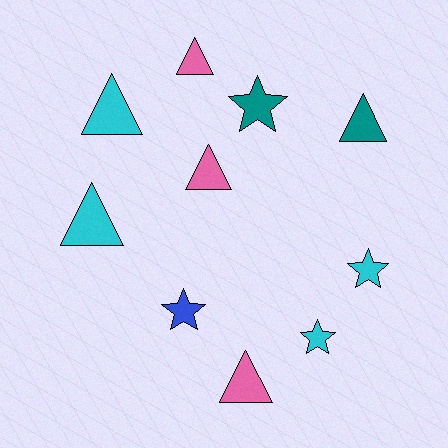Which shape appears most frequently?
Triangle, with 6 objects.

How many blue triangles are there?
There are no blue triangles.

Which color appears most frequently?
Cyan, with 4 objects.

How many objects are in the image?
There are 10 objects.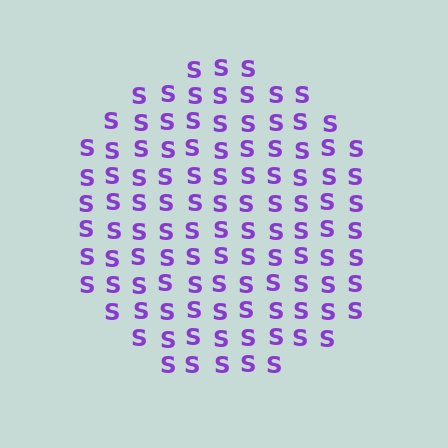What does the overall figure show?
The overall figure shows a circle.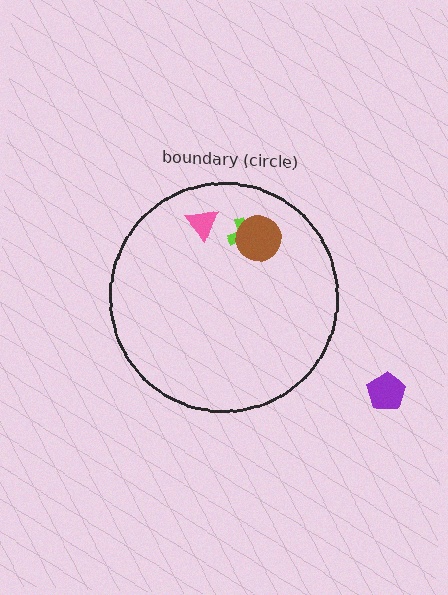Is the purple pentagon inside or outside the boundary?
Outside.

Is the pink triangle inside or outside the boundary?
Inside.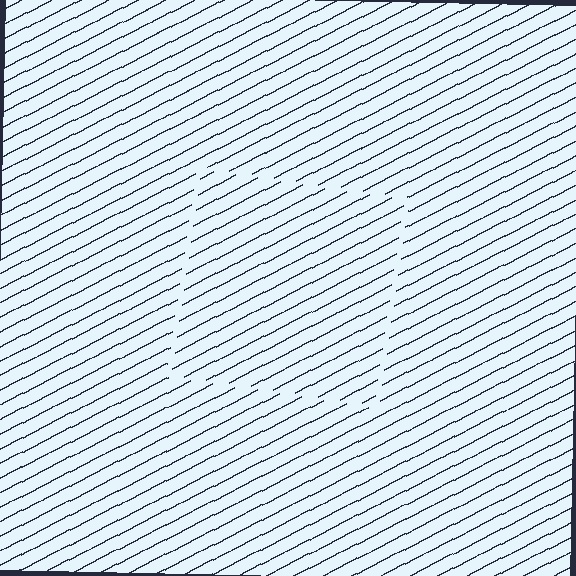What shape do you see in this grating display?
An illusory square. The interior of the shape contains the same grating, shifted by half a period — the contour is defined by the phase discontinuity where line-ends from the inner and outer gratings abut.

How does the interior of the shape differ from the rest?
The interior of the shape contains the same grating, shifted by half a period — the contour is defined by the phase discontinuity where line-ends from the inner and outer gratings abut.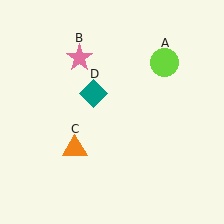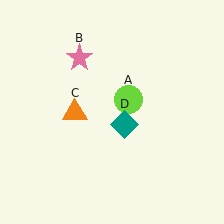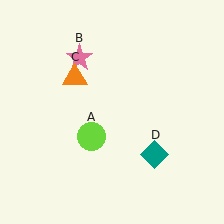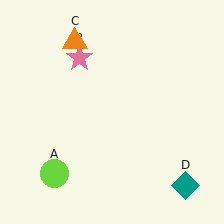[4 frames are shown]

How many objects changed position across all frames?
3 objects changed position: lime circle (object A), orange triangle (object C), teal diamond (object D).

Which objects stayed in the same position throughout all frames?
Pink star (object B) remained stationary.